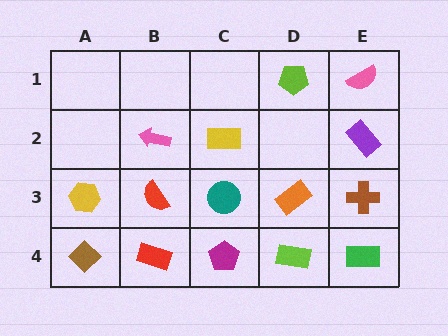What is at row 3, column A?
A yellow hexagon.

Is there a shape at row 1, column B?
No, that cell is empty.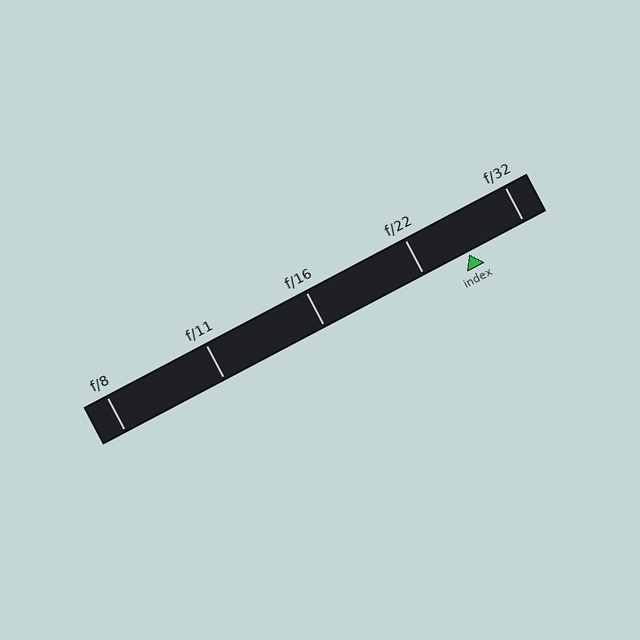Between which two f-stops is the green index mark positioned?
The index mark is between f/22 and f/32.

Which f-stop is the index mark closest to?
The index mark is closest to f/22.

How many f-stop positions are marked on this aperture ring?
There are 5 f-stop positions marked.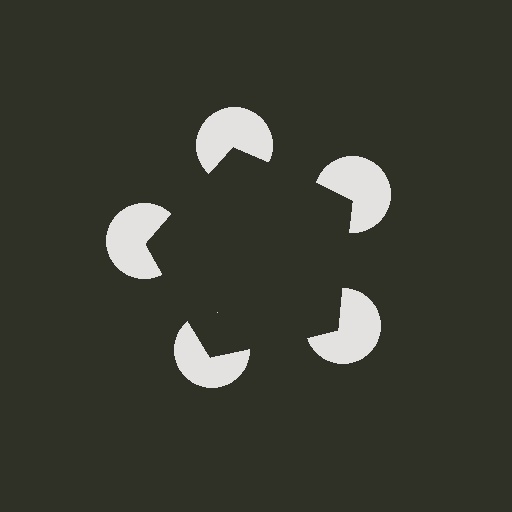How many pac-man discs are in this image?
There are 5 — one at each vertex of the illusory pentagon.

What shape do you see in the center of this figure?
An illusory pentagon — its edges are inferred from the aligned wedge cuts in the pac-man discs, not physically drawn.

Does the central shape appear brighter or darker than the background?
It typically appears slightly darker than the background, even though no actual brightness change is drawn.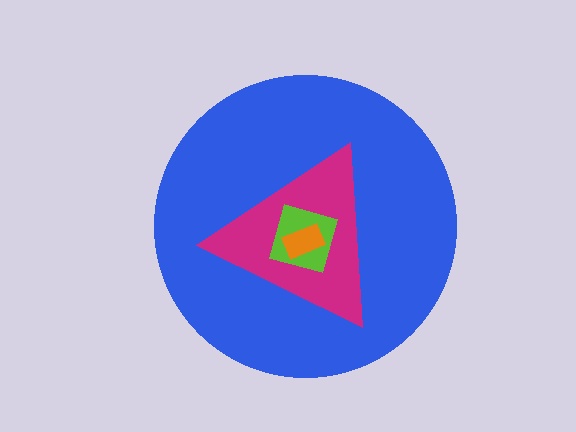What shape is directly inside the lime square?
The orange rectangle.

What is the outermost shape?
The blue circle.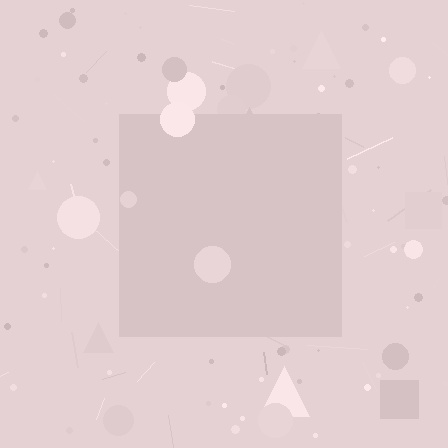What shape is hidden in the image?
A square is hidden in the image.